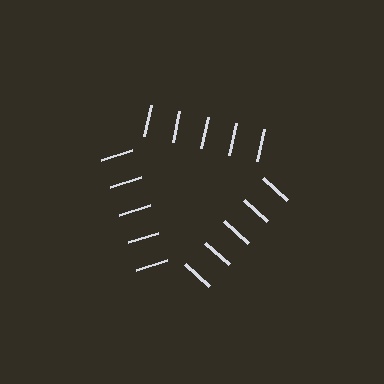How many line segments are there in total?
15 — 5 along each of the 3 edges.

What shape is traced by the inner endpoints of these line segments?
An illusory triangle — the line segments terminate on its edges but no continuous stroke is drawn.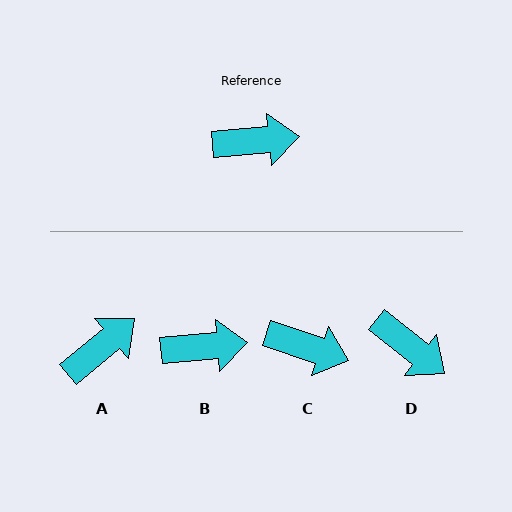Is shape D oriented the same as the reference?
No, it is off by about 44 degrees.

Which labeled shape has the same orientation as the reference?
B.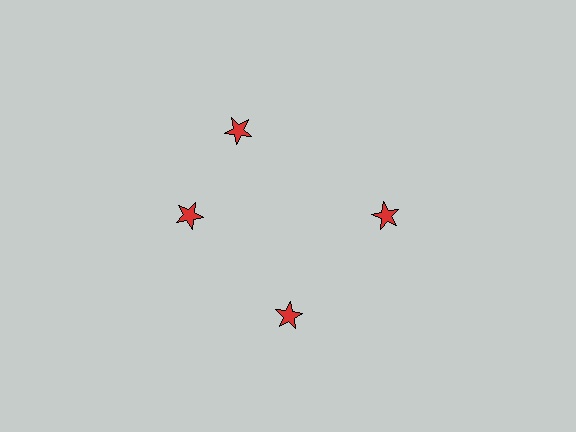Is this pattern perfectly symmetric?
No. The 4 red stars are arranged in a ring, but one element near the 12 o'clock position is rotated out of alignment along the ring, breaking the 4-fold rotational symmetry.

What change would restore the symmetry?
The symmetry would be restored by rotating it back into even spacing with its neighbors so that all 4 stars sit at equal angles and equal distance from the center.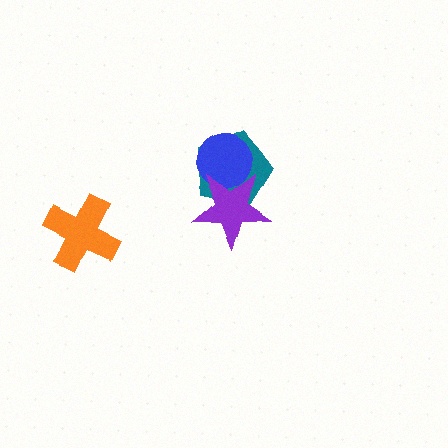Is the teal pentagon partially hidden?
Yes, it is partially covered by another shape.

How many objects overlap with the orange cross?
0 objects overlap with the orange cross.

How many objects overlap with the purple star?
2 objects overlap with the purple star.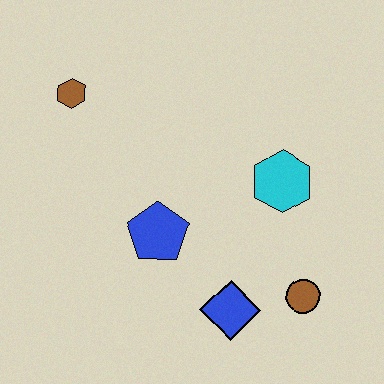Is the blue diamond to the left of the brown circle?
Yes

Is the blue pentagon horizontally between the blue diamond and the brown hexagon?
Yes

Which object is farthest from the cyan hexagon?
The brown hexagon is farthest from the cyan hexagon.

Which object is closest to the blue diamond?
The brown circle is closest to the blue diamond.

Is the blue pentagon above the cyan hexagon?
No